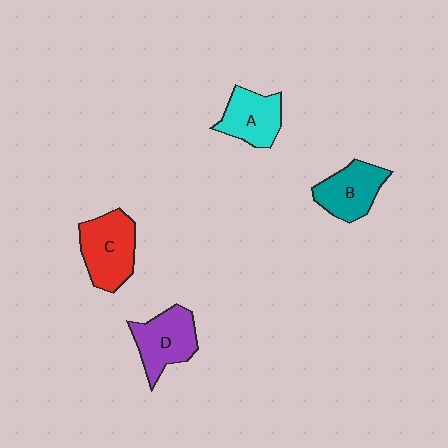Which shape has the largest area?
Shape C (red).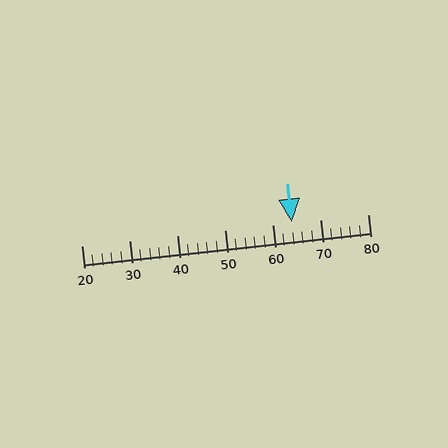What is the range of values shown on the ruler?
The ruler shows values from 20 to 80.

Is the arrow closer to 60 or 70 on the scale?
The arrow is closer to 60.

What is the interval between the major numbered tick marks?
The major tick marks are spaced 10 units apart.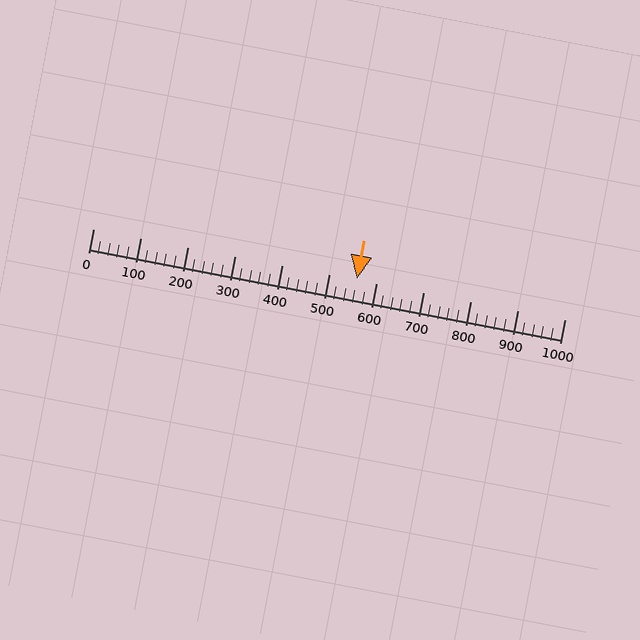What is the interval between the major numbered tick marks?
The major tick marks are spaced 100 units apart.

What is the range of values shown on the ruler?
The ruler shows values from 0 to 1000.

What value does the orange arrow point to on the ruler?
The orange arrow points to approximately 558.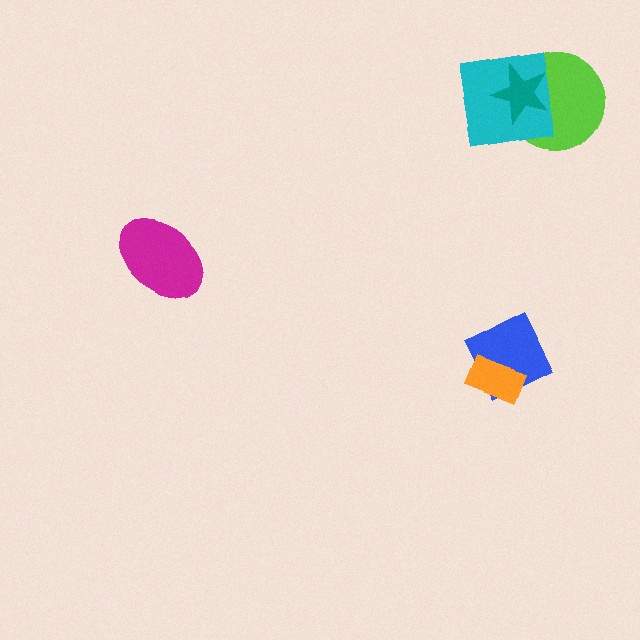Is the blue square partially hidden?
Yes, it is partially covered by another shape.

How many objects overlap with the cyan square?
2 objects overlap with the cyan square.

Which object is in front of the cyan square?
The teal star is in front of the cyan square.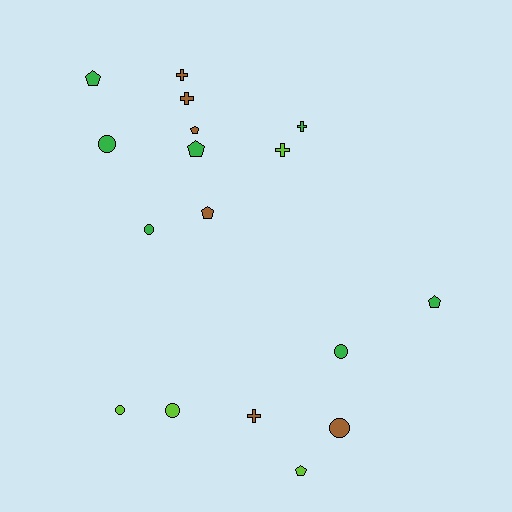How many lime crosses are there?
There is 1 lime cross.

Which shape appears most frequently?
Pentagon, with 6 objects.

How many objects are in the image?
There are 17 objects.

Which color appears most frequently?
Green, with 7 objects.